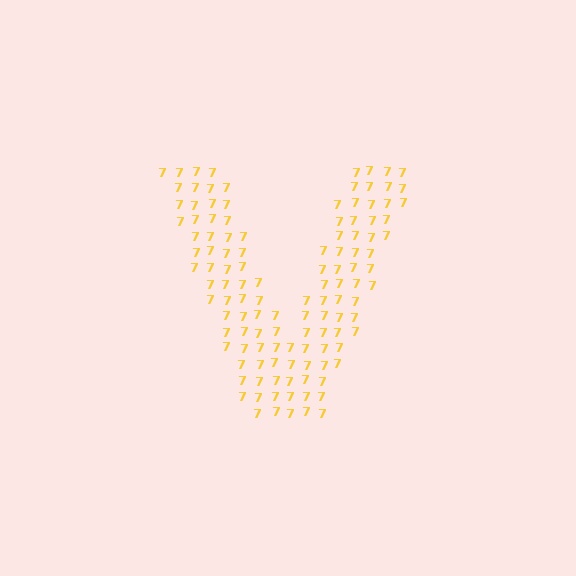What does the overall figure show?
The overall figure shows the letter V.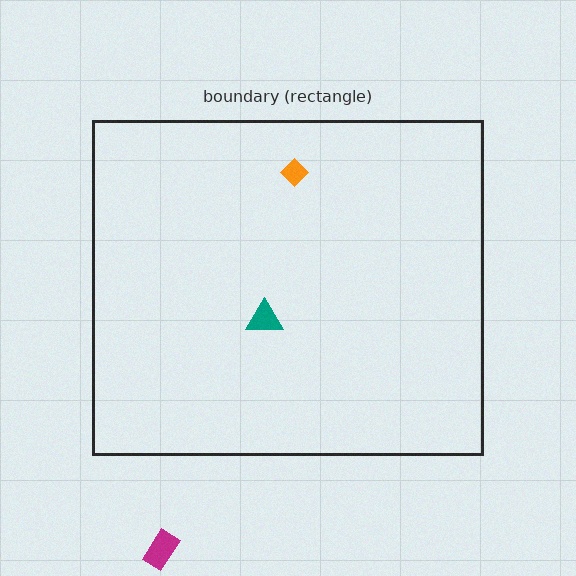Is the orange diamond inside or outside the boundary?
Inside.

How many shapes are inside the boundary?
2 inside, 1 outside.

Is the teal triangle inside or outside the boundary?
Inside.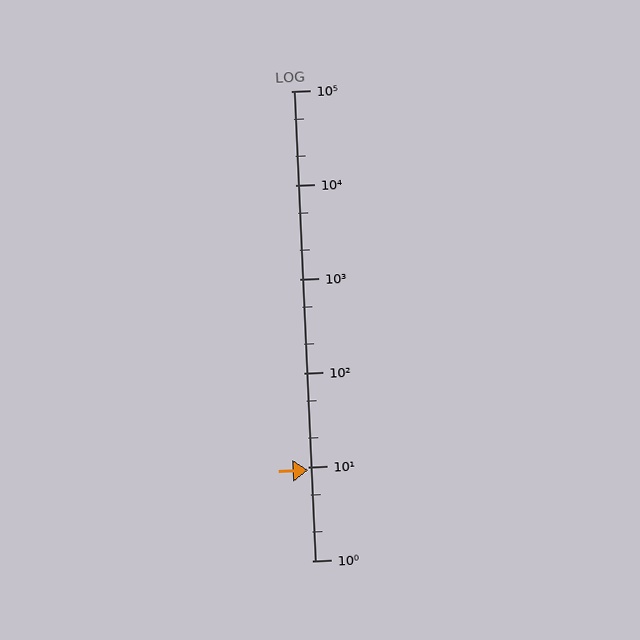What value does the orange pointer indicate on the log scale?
The pointer indicates approximately 9.1.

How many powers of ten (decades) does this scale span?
The scale spans 5 decades, from 1 to 100000.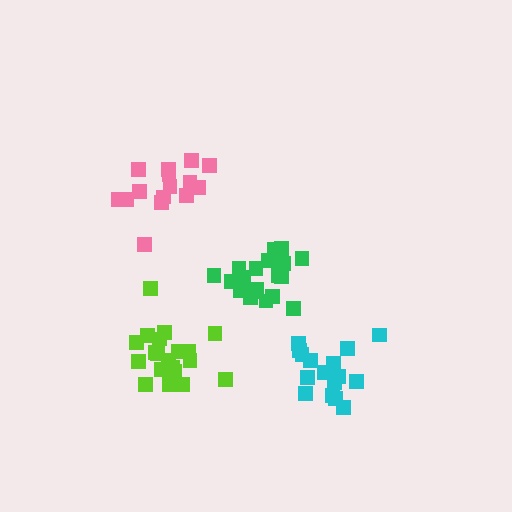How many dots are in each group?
Group 1: 20 dots, Group 2: 15 dots, Group 3: 20 dots, Group 4: 16 dots (71 total).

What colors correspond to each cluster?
The clusters are colored: lime, pink, green, cyan.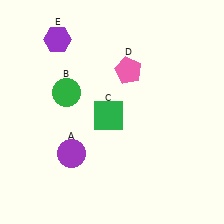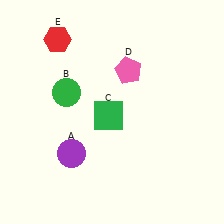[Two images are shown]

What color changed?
The hexagon (E) changed from purple in Image 1 to red in Image 2.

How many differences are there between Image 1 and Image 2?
There is 1 difference between the two images.